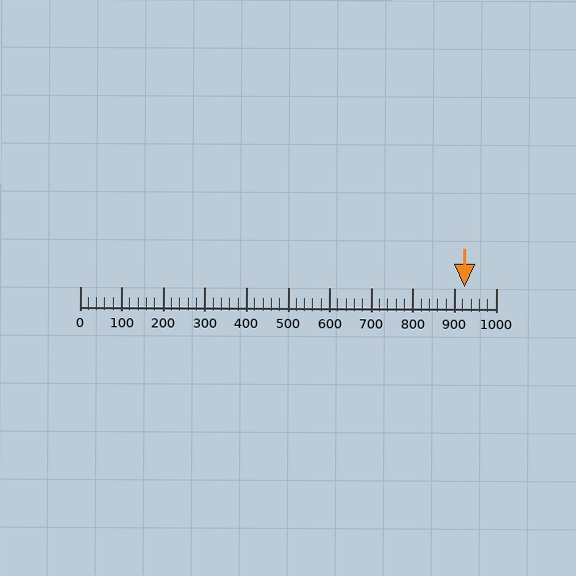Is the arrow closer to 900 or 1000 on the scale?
The arrow is closer to 900.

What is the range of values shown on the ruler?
The ruler shows values from 0 to 1000.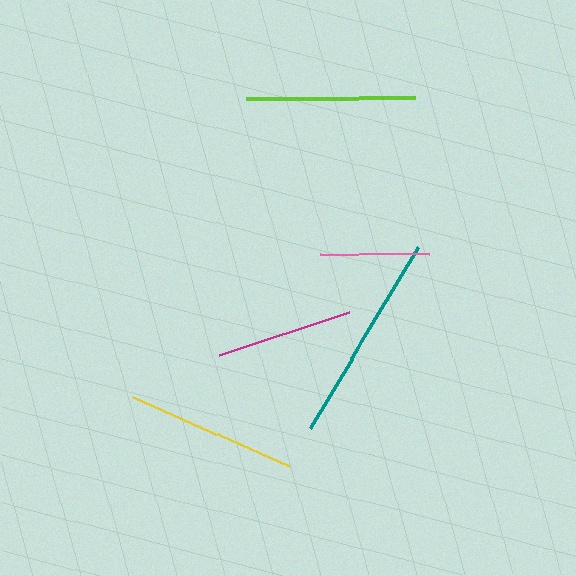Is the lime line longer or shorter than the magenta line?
The lime line is longer than the magenta line.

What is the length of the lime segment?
The lime segment is approximately 169 pixels long.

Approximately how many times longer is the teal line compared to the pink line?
The teal line is approximately 1.9 times the length of the pink line.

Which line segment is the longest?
The teal line is the longest at approximately 210 pixels.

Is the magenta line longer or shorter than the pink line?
The magenta line is longer than the pink line.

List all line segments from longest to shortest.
From longest to shortest: teal, yellow, lime, magenta, pink.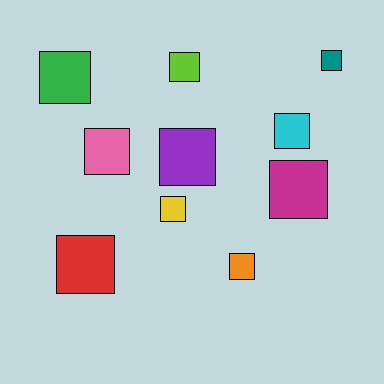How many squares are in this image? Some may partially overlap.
There are 10 squares.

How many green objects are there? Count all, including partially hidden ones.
There is 1 green object.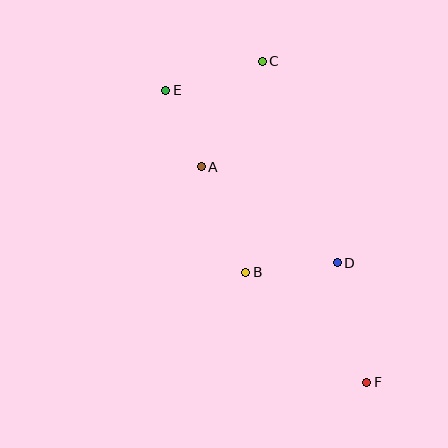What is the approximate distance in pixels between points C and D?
The distance between C and D is approximately 215 pixels.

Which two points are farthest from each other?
Points E and F are farthest from each other.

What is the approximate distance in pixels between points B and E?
The distance between B and E is approximately 199 pixels.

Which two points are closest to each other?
Points A and E are closest to each other.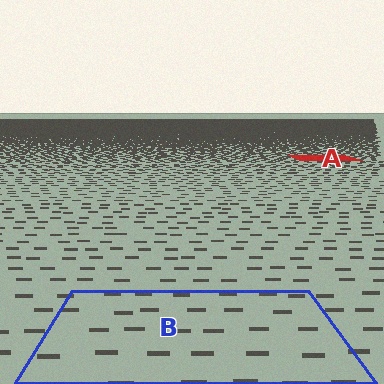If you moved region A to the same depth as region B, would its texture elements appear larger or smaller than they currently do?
They would appear larger. At a closer depth, the same texture elements are projected at a bigger on-screen size.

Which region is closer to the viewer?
Region B is closer. The texture elements there are larger and more spread out.